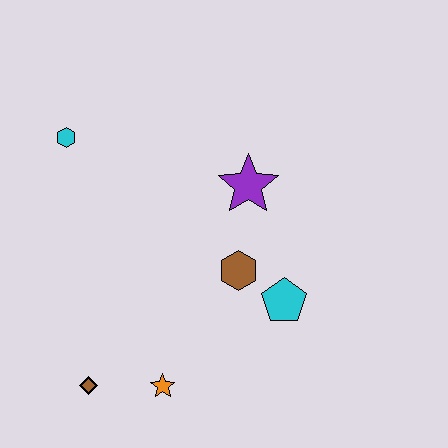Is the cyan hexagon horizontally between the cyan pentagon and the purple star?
No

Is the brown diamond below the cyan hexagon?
Yes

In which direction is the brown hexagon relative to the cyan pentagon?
The brown hexagon is to the left of the cyan pentagon.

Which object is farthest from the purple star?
The brown diamond is farthest from the purple star.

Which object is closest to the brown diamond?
The orange star is closest to the brown diamond.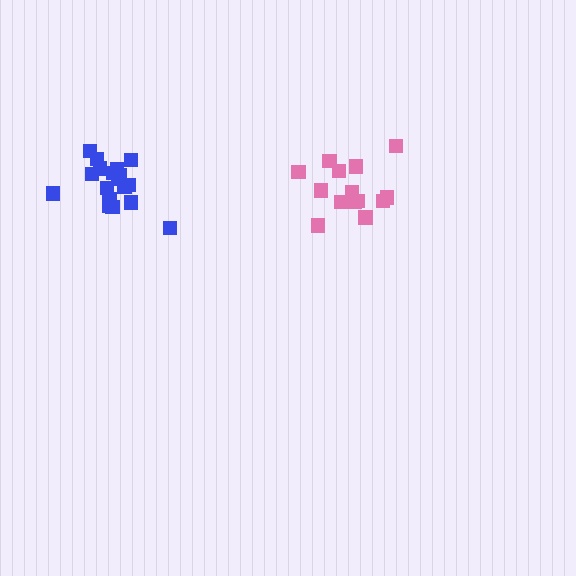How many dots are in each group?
Group 1: 14 dots, Group 2: 18 dots (32 total).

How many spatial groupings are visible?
There are 2 spatial groupings.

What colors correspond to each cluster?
The clusters are colored: pink, blue.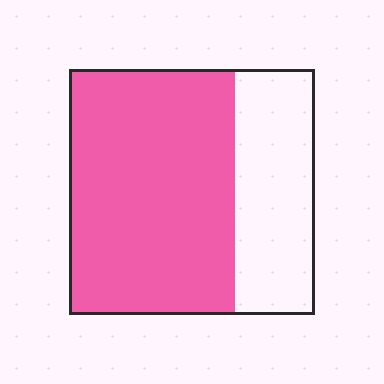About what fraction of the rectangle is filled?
About two thirds (2/3).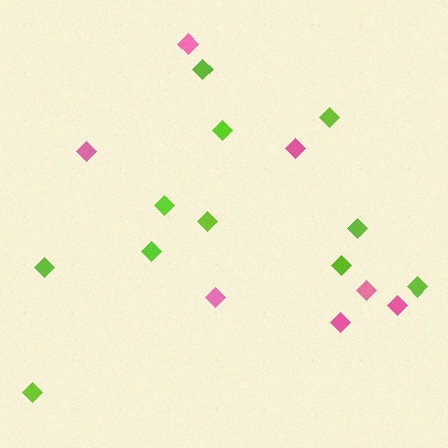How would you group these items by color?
There are 2 groups: one group of pink diamonds (7) and one group of lime diamonds (11).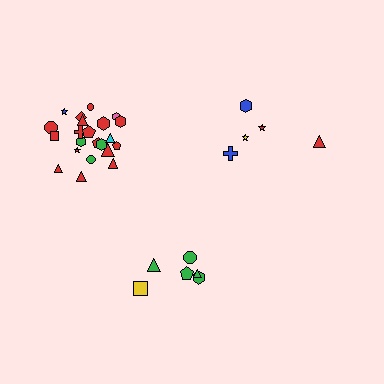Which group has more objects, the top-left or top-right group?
The top-left group.